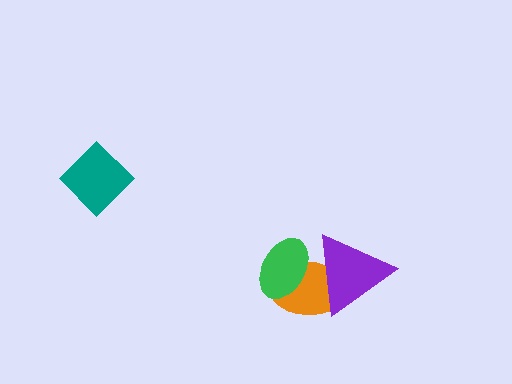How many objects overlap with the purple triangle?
2 objects overlap with the purple triangle.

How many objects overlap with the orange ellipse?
2 objects overlap with the orange ellipse.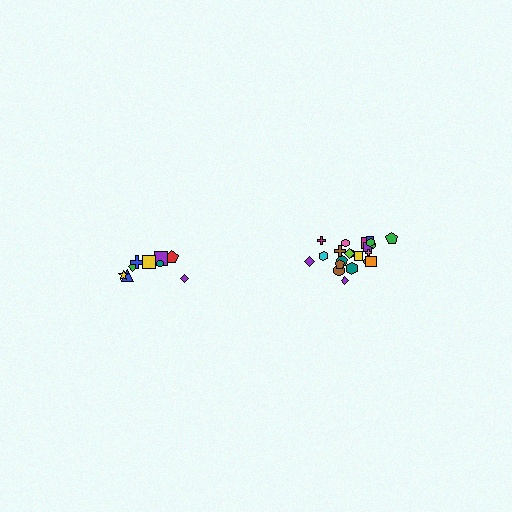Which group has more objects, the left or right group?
The right group.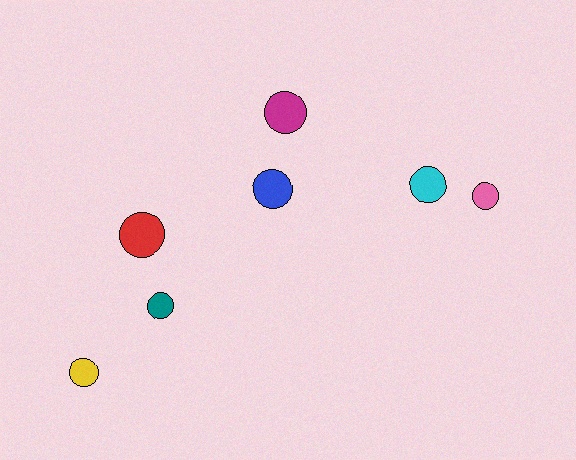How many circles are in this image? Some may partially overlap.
There are 7 circles.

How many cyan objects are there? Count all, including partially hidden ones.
There is 1 cyan object.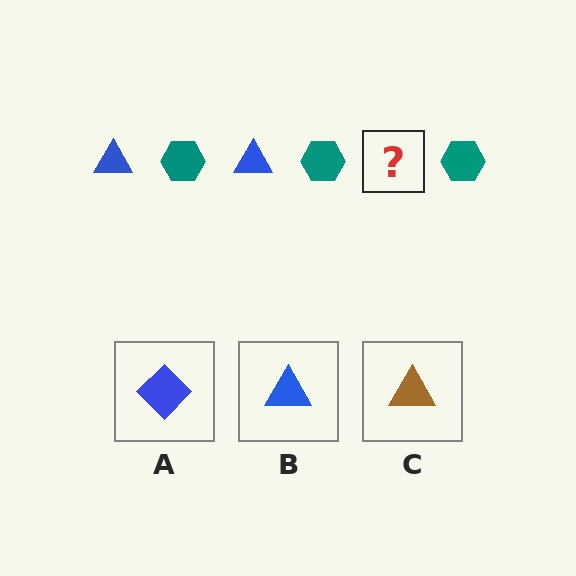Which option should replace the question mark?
Option B.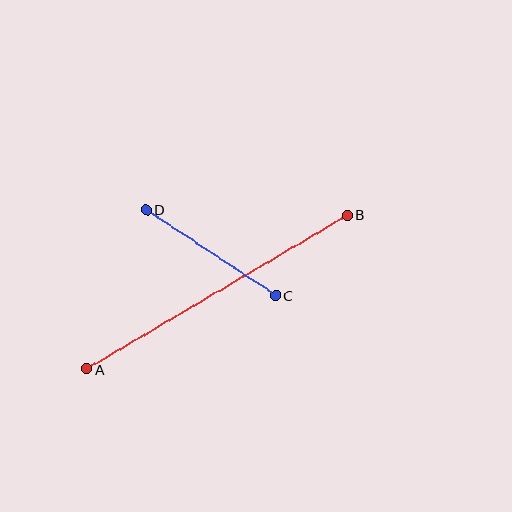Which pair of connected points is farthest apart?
Points A and B are farthest apart.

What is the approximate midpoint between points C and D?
The midpoint is at approximately (211, 252) pixels.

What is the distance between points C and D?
The distance is approximately 156 pixels.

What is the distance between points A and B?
The distance is approximately 302 pixels.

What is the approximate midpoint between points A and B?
The midpoint is at approximately (217, 292) pixels.